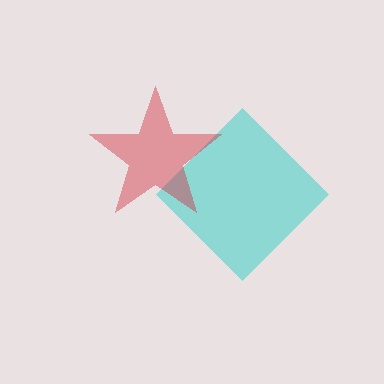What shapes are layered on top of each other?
The layered shapes are: a cyan diamond, a red star.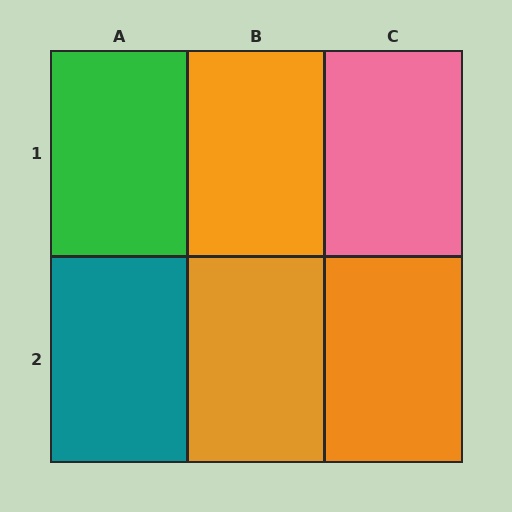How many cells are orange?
3 cells are orange.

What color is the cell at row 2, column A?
Teal.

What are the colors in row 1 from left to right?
Green, orange, pink.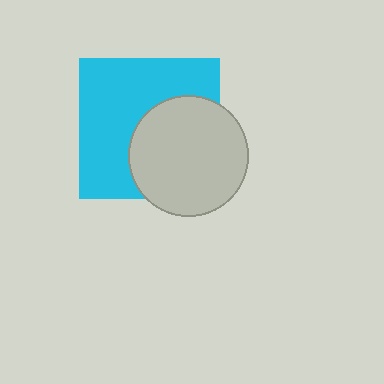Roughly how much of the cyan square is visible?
About half of it is visible (roughly 58%).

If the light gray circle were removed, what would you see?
You would see the complete cyan square.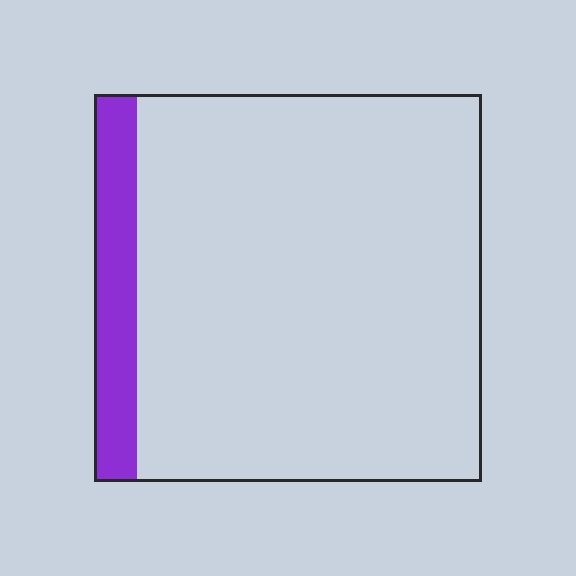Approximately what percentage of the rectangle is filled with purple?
Approximately 10%.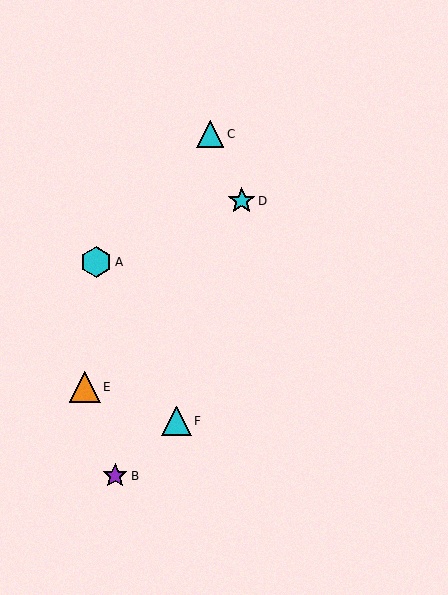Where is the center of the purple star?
The center of the purple star is at (115, 476).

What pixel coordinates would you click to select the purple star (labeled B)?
Click at (115, 476) to select the purple star B.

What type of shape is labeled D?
Shape D is a cyan star.